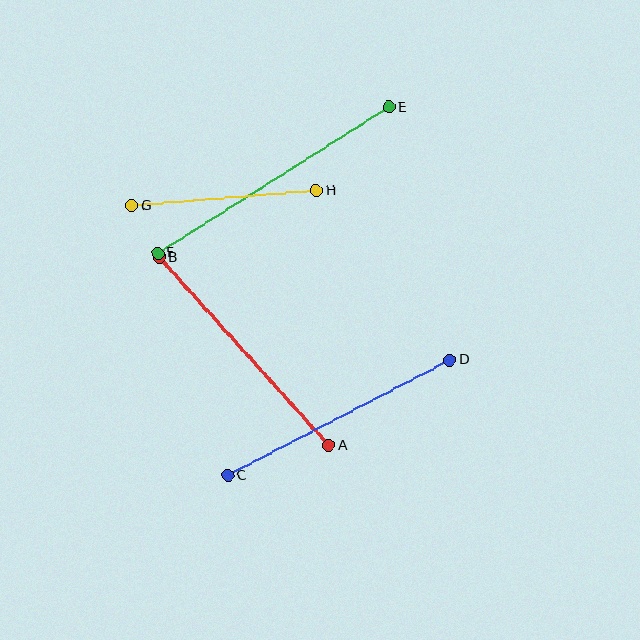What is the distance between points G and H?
The distance is approximately 185 pixels.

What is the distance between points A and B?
The distance is approximately 253 pixels.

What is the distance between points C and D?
The distance is approximately 250 pixels.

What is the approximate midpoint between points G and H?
The midpoint is at approximately (224, 198) pixels.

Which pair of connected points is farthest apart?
Points E and F are farthest apart.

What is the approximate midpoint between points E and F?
The midpoint is at approximately (273, 180) pixels.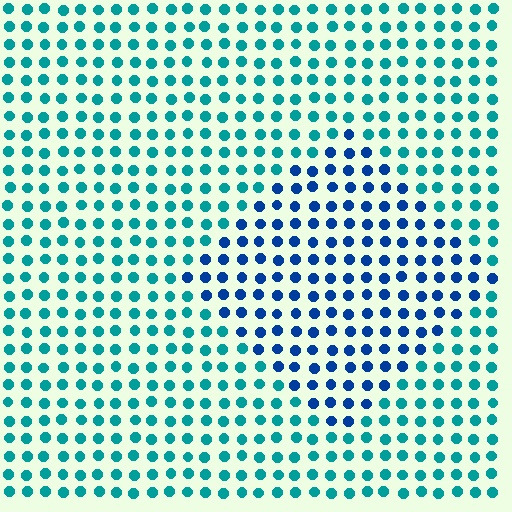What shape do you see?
I see a diamond.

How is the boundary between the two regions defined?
The boundary is defined purely by a slight shift in hue (about 38 degrees). Spacing, size, and orientation are identical on both sides.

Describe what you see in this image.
The image is filled with small teal elements in a uniform arrangement. A diamond-shaped region is visible where the elements are tinted to a slightly different hue, forming a subtle color boundary.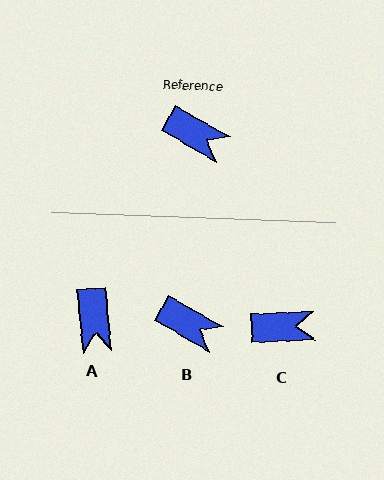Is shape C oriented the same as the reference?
No, it is off by about 32 degrees.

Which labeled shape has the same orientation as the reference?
B.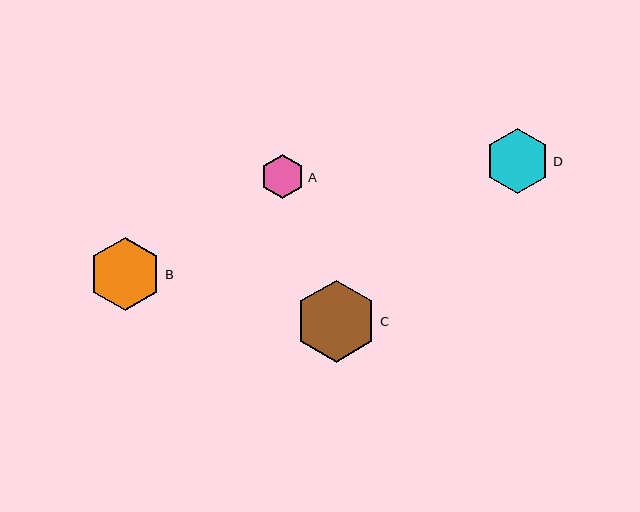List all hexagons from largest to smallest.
From largest to smallest: C, B, D, A.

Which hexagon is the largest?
Hexagon C is the largest with a size of approximately 82 pixels.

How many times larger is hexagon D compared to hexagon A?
Hexagon D is approximately 1.4 times the size of hexagon A.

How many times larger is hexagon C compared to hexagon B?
Hexagon C is approximately 1.1 times the size of hexagon B.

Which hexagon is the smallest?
Hexagon A is the smallest with a size of approximately 45 pixels.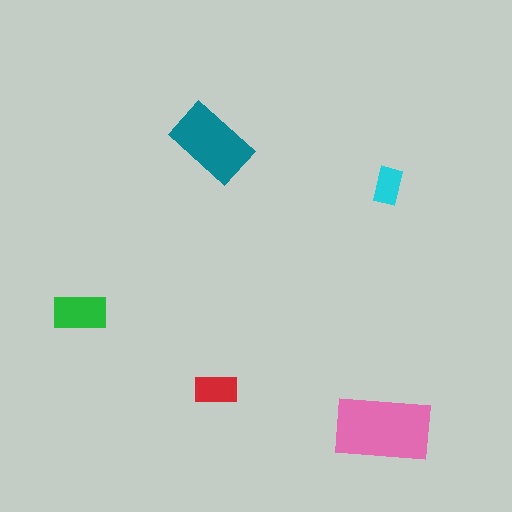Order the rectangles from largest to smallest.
the pink one, the teal one, the green one, the red one, the cyan one.